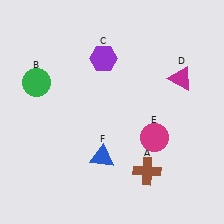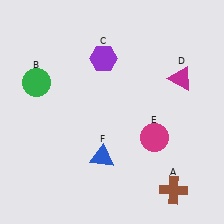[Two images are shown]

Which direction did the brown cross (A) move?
The brown cross (A) moved right.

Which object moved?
The brown cross (A) moved right.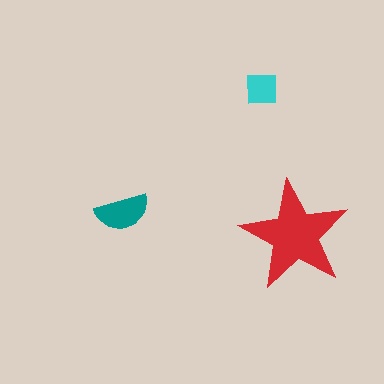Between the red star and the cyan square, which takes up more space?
The red star.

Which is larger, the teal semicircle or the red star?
The red star.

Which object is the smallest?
The cyan square.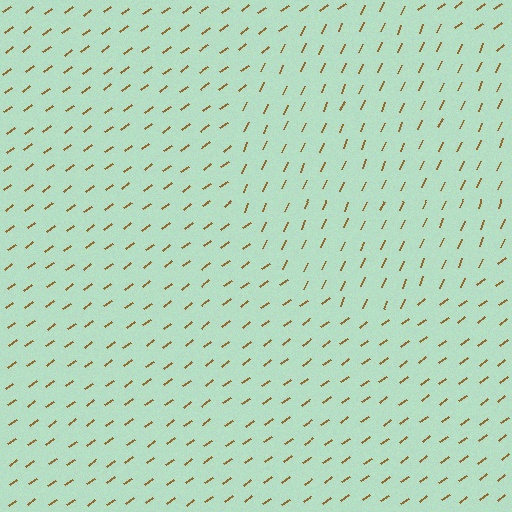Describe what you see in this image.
The image is filled with small brown line segments. A circle region in the image has lines oriented differently from the surrounding lines, creating a visible texture boundary.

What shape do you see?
I see a circle.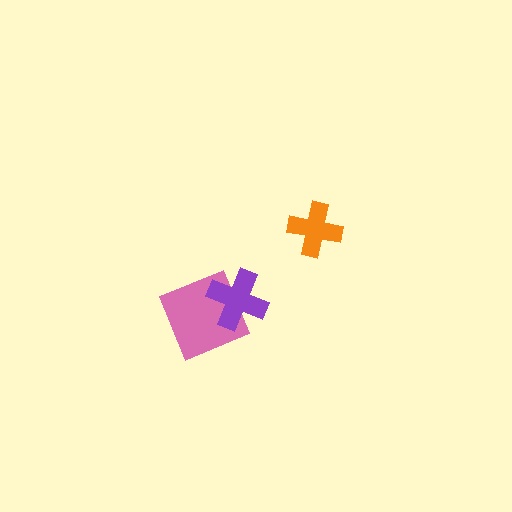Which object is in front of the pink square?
The purple cross is in front of the pink square.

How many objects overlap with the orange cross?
0 objects overlap with the orange cross.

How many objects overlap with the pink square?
1 object overlaps with the pink square.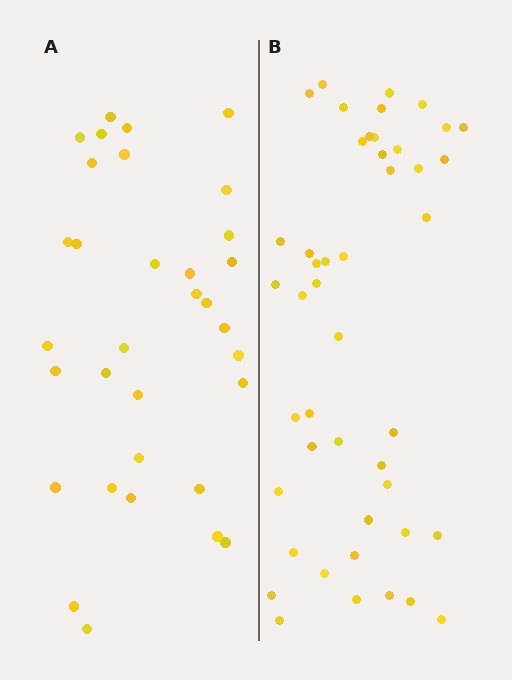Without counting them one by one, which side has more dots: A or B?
Region B (the right region) has more dots.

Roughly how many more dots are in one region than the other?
Region B has approximately 15 more dots than region A.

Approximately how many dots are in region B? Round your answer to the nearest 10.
About 50 dots. (The exact count is 46, which rounds to 50.)